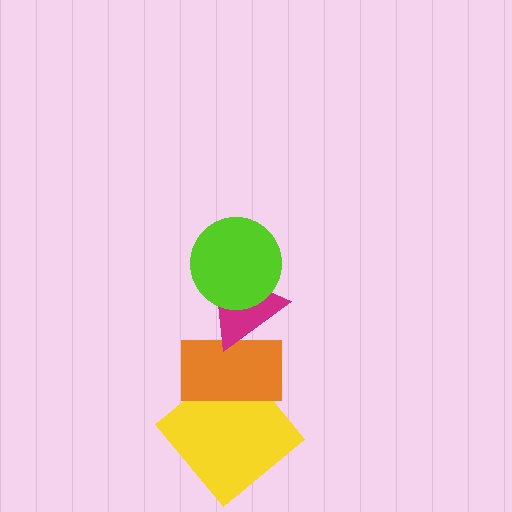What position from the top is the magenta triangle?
The magenta triangle is 2nd from the top.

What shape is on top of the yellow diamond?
The orange rectangle is on top of the yellow diamond.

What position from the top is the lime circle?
The lime circle is 1st from the top.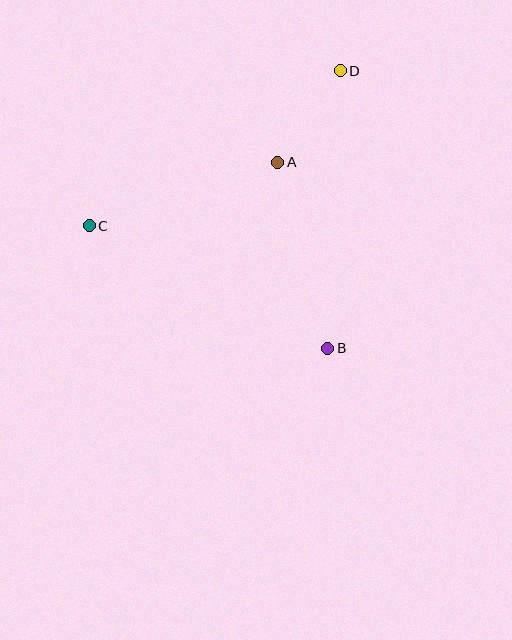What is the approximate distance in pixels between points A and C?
The distance between A and C is approximately 199 pixels.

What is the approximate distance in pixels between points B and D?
The distance between B and D is approximately 278 pixels.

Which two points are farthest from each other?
Points C and D are farthest from each other.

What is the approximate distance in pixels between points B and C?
The distance between B and C is approximately 268 pixels.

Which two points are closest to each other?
Points A and D are closest to each other.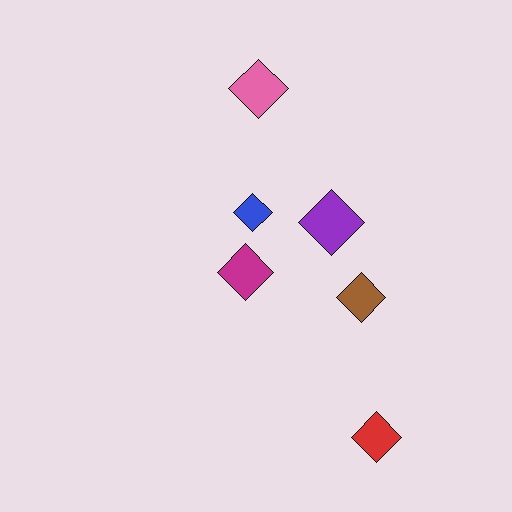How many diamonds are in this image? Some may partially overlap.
There are 6 diamonds.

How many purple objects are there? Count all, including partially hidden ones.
There is 1 purple object.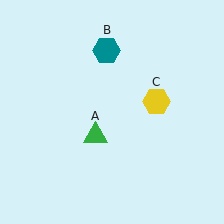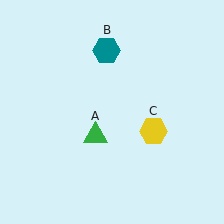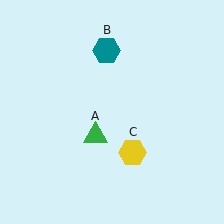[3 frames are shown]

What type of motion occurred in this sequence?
The yellow hexagon (object C) rotated clockwise around the center of the scene.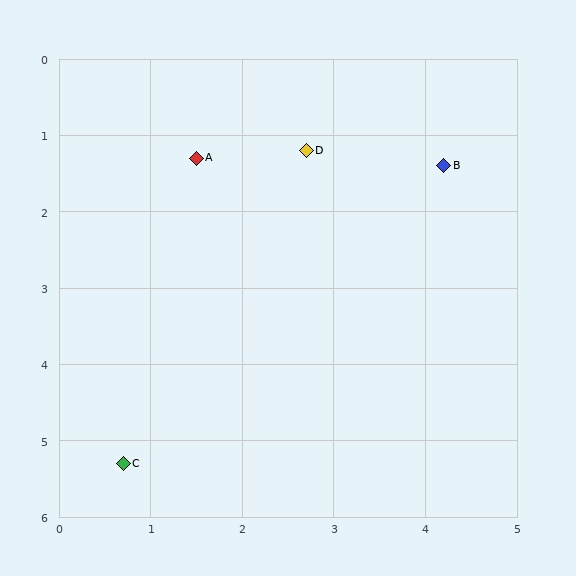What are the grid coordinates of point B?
Point B is at approximately (4.2, 1.4).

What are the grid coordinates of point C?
Point C is at approximately (0.7, 5.3).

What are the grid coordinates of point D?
Point D is at approximately (2.7, 1.2).